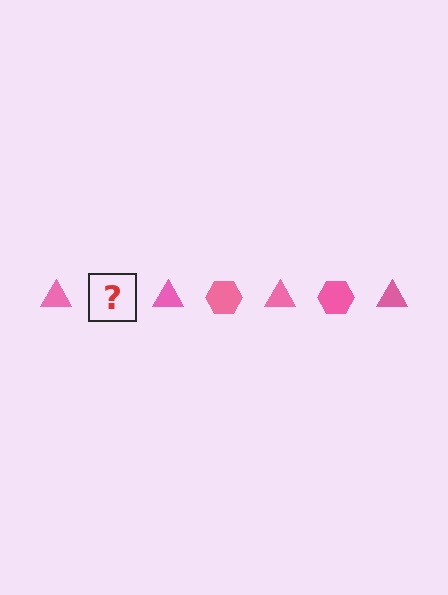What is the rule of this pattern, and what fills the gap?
The rule is that the pattern cycles through triangle, hexagon shapes in pink. The gap should be filled with a pink hexagon.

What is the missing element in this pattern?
The missing element is a pink hexagon.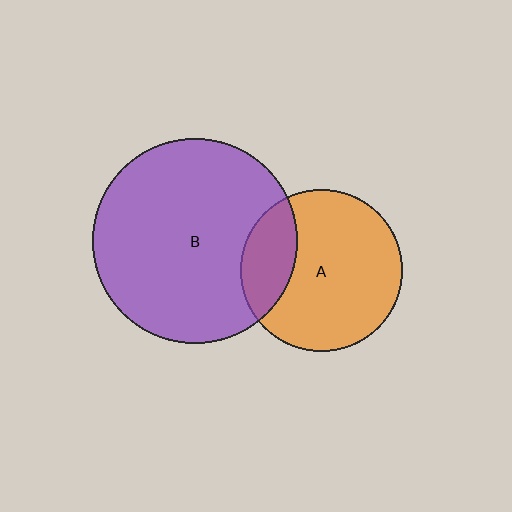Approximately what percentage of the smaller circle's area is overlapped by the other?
Approximately 25%.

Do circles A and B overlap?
Yes.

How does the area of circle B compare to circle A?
Approximately 1.6 times.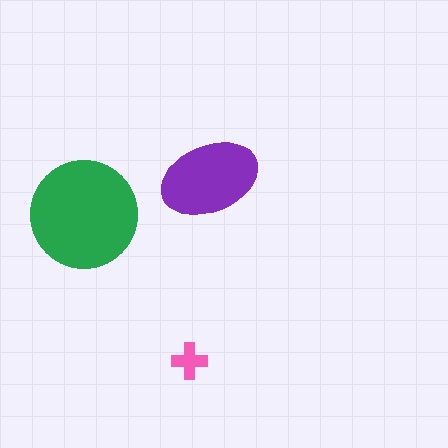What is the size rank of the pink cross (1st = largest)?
3rd.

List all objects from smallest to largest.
The pink cross, the purple ellipse, the green circle.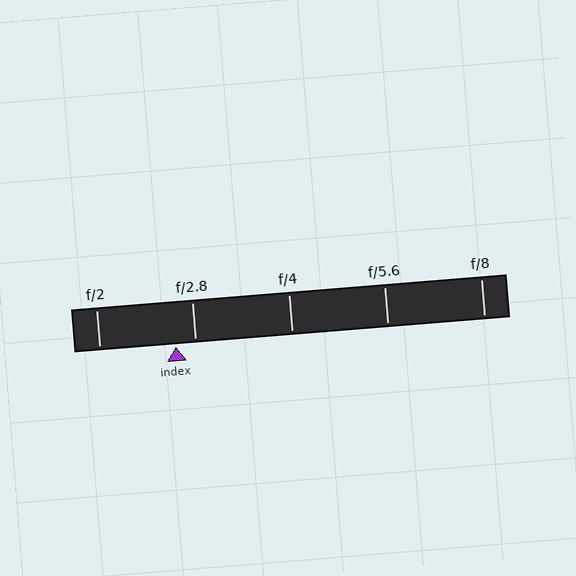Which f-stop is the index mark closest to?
The index mark is closest to f/2.8.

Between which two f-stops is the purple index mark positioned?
The index mark is between f/2 and f/2.8.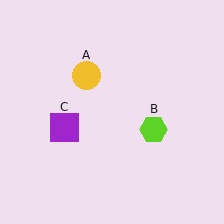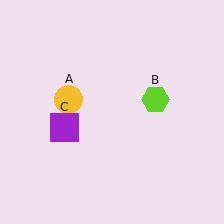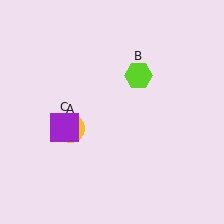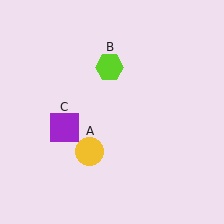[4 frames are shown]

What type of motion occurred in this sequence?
The yellow circle (object A), lime hexagon (object B) rotated counterclockwise around the center of the scene.